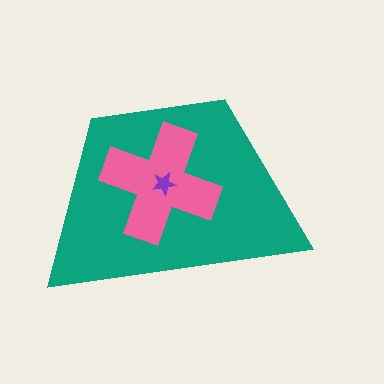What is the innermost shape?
The purple star.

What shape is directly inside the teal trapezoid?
The pink cross.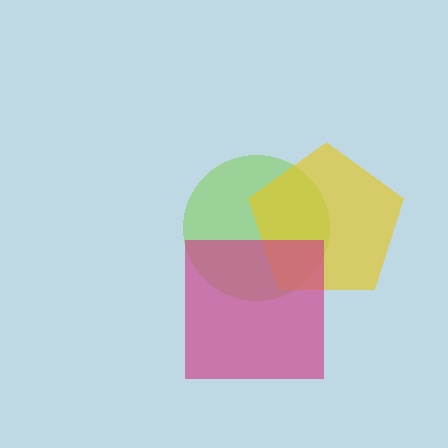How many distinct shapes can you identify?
There are 3 distinct shapes: a lime circle, a yellow pentagon, a magenta square.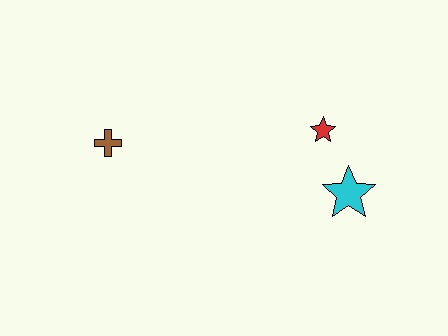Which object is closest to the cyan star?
The red star is closest to the cyan star.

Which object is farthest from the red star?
The brown cross is farthest from the red star.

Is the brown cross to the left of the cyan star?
Yes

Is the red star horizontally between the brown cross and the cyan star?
Yes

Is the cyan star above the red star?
No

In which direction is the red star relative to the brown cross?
The red star is to the right of the brown cross.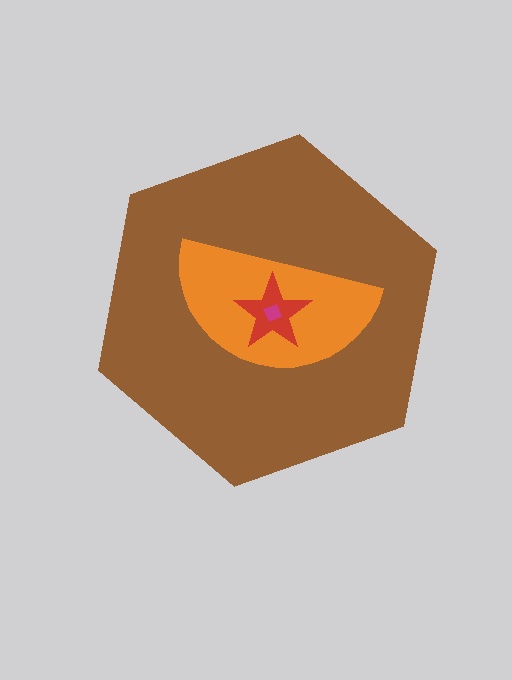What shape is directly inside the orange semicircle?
The red star.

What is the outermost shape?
The brown hexagon.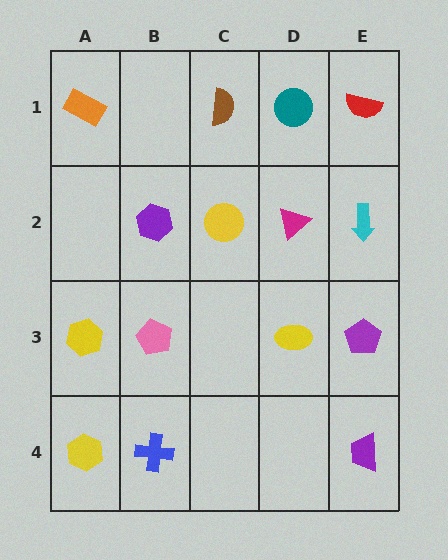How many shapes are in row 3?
4 shapes.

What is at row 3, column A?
A yellow hexagon.